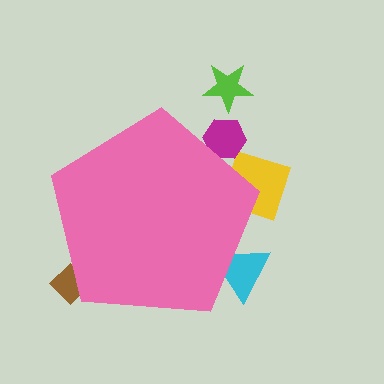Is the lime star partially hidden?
No, the lime star is fully visible.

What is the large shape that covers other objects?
A pink pentagon.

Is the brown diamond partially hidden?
Yes, the brown diamond is partially hidden behind the pink pentagon.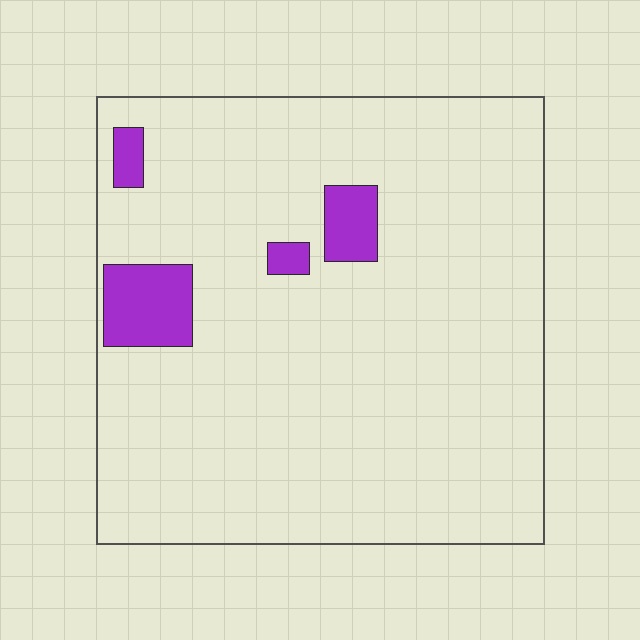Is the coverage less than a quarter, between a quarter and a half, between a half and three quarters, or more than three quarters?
Less than a quarter.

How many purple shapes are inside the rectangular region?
4.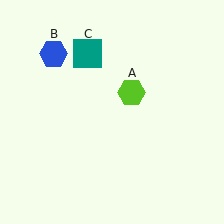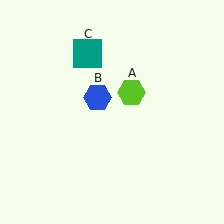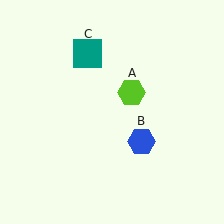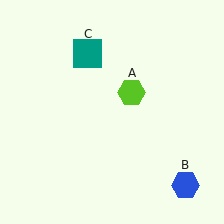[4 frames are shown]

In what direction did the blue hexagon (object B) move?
The blue hexagon (object B) moved down and to the right.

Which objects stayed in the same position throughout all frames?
Lime hexagon (object A) and teal square (object C) remained stationary.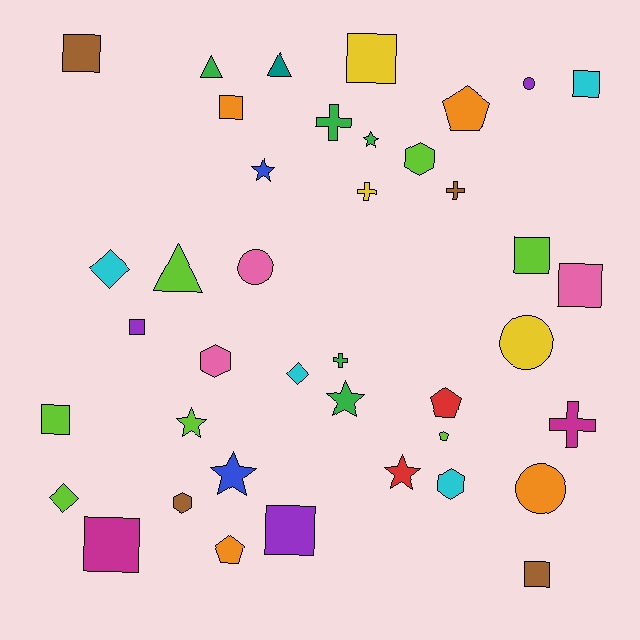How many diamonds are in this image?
There are 3 diamonds.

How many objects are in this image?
There are 40 objects.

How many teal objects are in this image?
There is 1 teal object.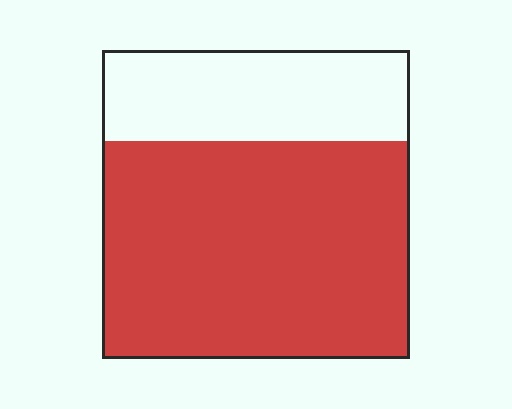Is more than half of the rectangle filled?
Yes.